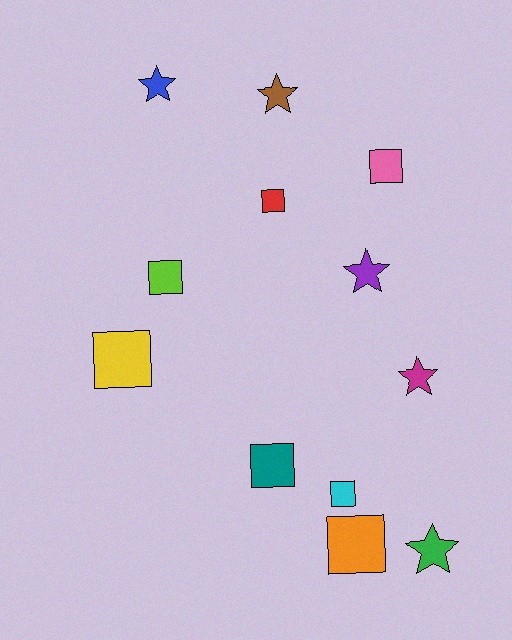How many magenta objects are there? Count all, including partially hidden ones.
There is 1 magenta object.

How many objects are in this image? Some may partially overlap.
There are 12 objects.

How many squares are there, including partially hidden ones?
There are 7 squares.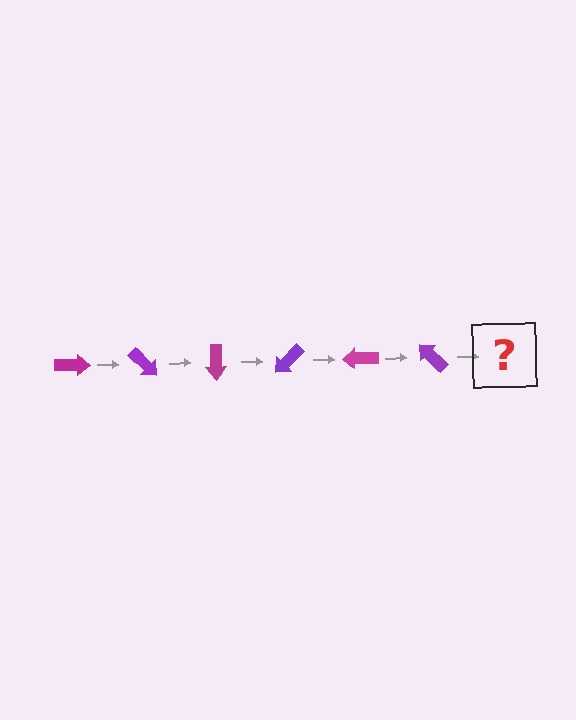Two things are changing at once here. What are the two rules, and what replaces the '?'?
The two rules are that it rotates 45 degrees each step and the color cycles through magenta and purple. The '?' should be a magenta arrow, rotated 270 degrees from the start.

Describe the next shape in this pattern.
It should be a magenta arrow, rotated 270 degrees from the start.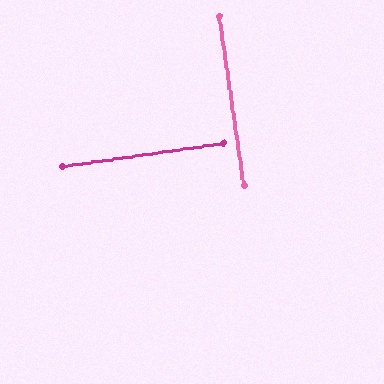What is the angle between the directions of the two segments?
Approximately 90 degrees.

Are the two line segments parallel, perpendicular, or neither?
Perpendicular — they meet at approximately 90°.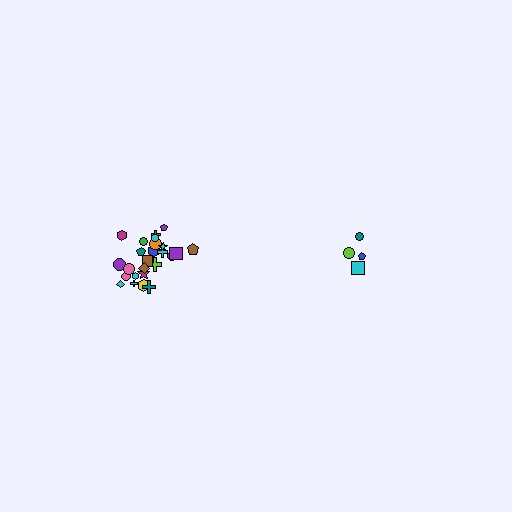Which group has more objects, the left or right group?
The left group.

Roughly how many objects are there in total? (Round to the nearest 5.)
Roughly 30 objects in total.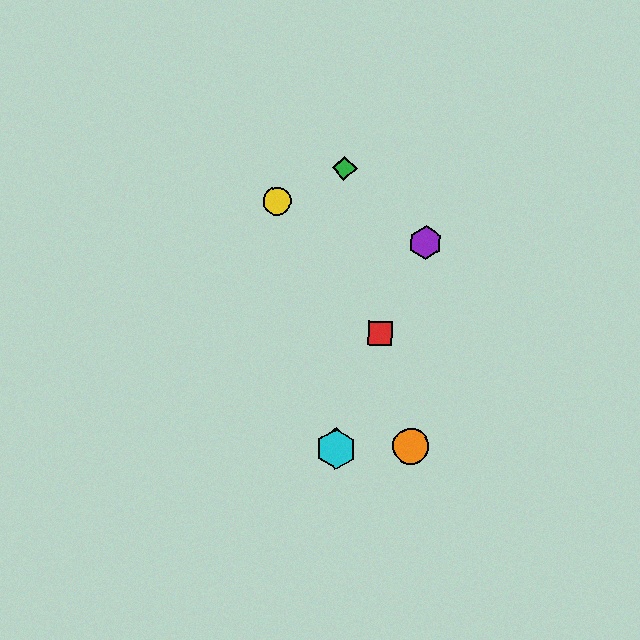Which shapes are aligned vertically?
The blue diamond, the green diamond, the cyan hexagon are aligned vertically.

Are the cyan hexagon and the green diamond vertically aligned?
Yes, both are at x≈336.